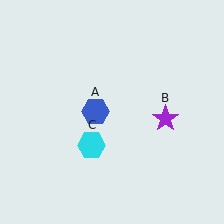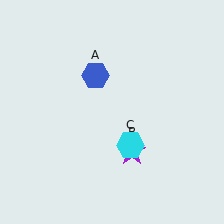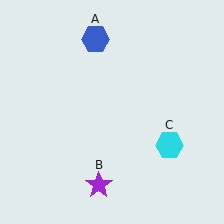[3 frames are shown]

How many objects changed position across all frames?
3 objects changed position: blue hexagon (object A), purple star (object B), cyan hexagon (object C).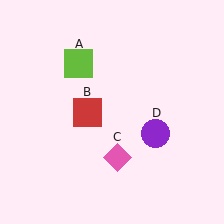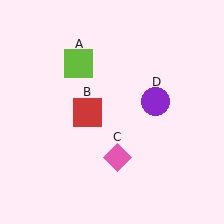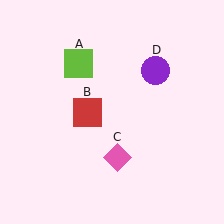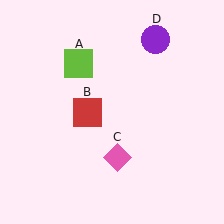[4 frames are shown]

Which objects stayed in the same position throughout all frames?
Lime square (object A) and red square (object B) and pink diamond (object C) remained stationary.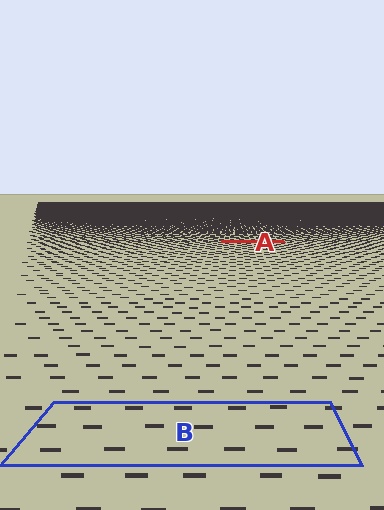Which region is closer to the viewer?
Region B is closer. The texture elements there are larger and more spread out.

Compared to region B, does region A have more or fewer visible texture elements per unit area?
Region A has more texture elements per unit area — they are packed more densely because it is farther away.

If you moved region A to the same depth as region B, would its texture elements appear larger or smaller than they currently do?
They would appear larger. At a closer depth, the same texture elements are projected at a bigger on-screen size.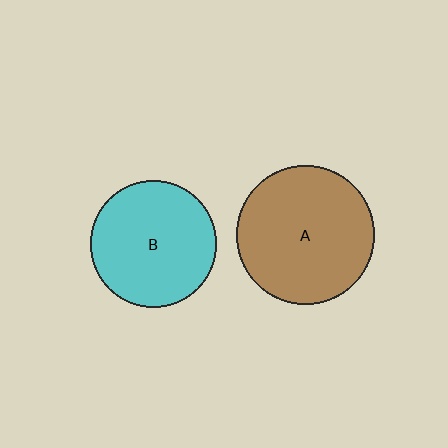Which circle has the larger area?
Circle A (brown).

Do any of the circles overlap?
No, none of the circles overlap.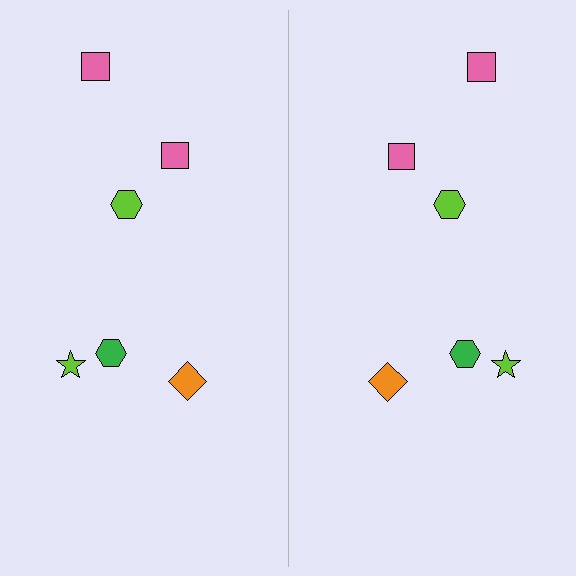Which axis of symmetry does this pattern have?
The pattern has a vertical axis of symmetry running through the center of the image.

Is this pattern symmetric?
Yes, this pattern has bilateral (reflection) symmetry.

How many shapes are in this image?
There are 12 shapes in this image.